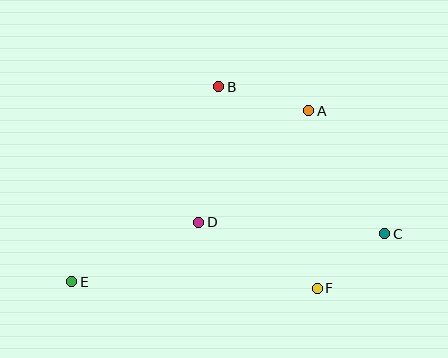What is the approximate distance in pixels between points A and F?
The distance between A and F is approximately 178 pixels.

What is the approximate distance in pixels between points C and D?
The distance between C and D is approximately 186 pixels.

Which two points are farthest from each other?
Points C and E are farthest from each other.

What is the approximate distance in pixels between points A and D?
The distance between A and D is approximately 157 pixels.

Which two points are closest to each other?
Points C and F are closest to each other.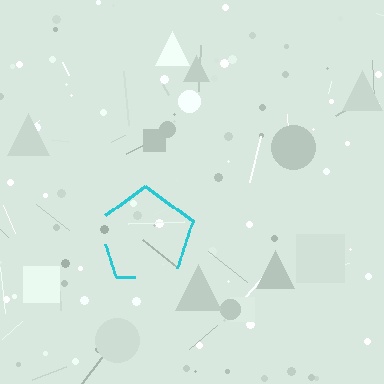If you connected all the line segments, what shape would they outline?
They would outline a pentagon.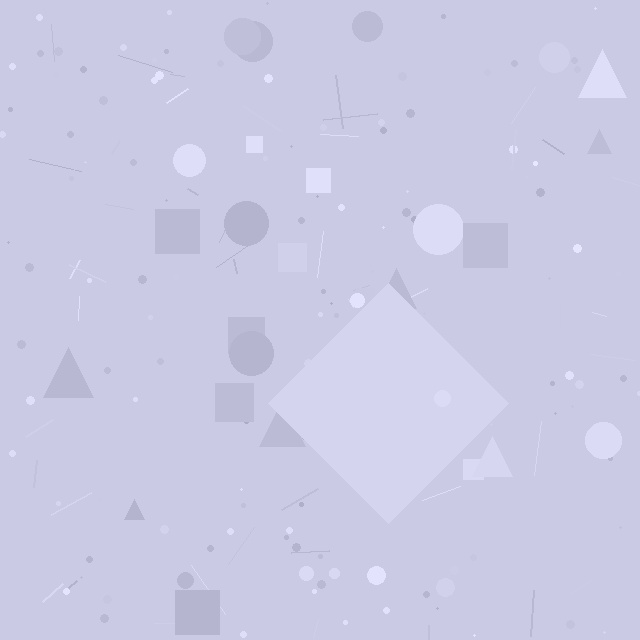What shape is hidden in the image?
A diamond is hidden in the image.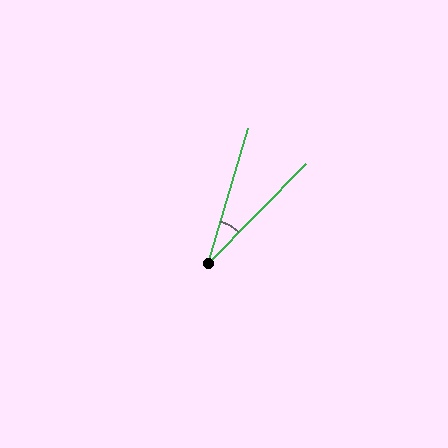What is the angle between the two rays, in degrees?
Approximately 28 degrees.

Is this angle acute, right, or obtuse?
It is acute.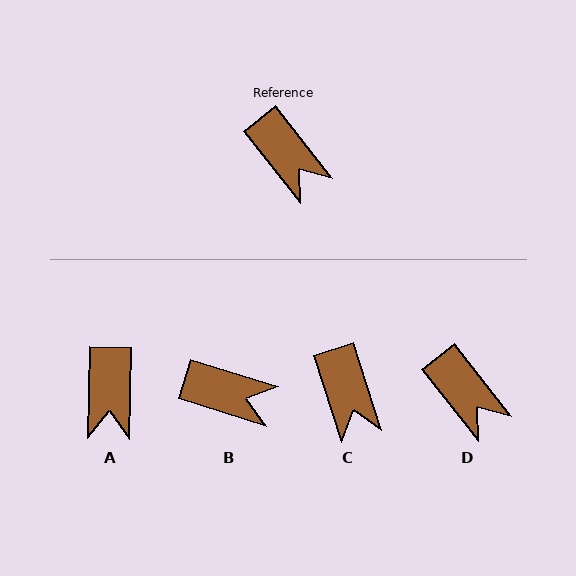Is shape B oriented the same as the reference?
No, it is off by about 34 degrees.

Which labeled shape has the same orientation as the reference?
D.